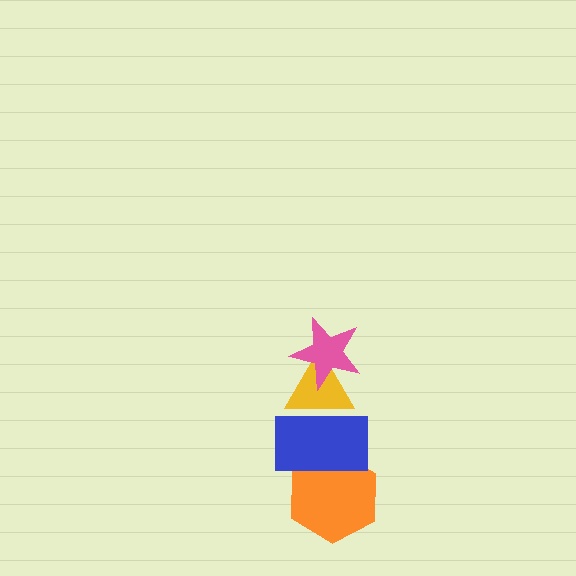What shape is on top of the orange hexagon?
The blue rectangle is on top of the orange hexagon.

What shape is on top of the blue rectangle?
The yellow triangle is on top of the blue rectangle.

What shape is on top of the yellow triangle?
The pink star is on top of the yellow triangle.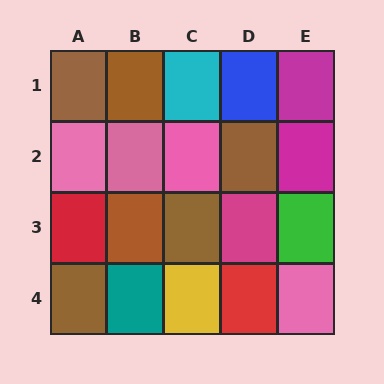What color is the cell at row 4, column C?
Yellow.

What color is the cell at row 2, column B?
Pink.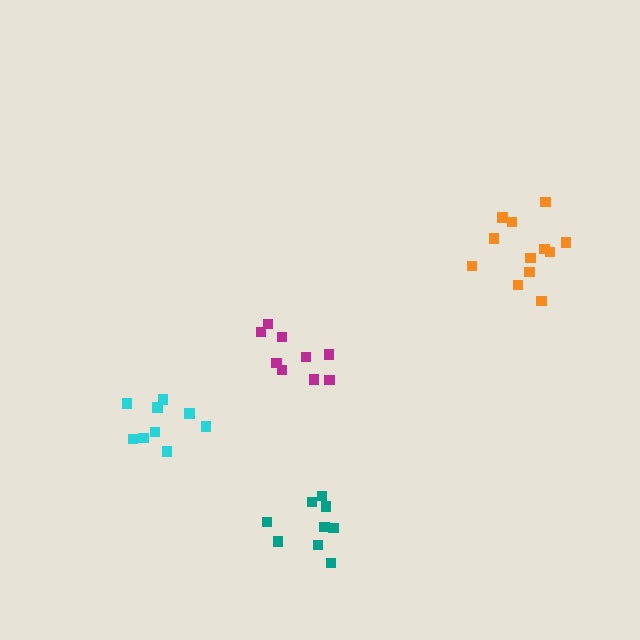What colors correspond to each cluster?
The clusters are colored: magenta, orange, teal, cyan.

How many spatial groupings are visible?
There are 4 spatial groupings.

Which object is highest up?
The orange cluster is topmost.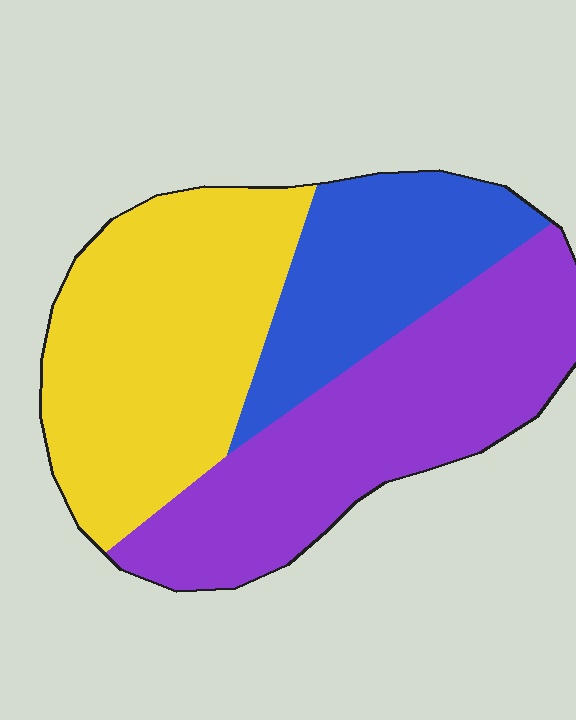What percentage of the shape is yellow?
Yellow takes up between a quarter and a half of the shape.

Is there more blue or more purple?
Purple.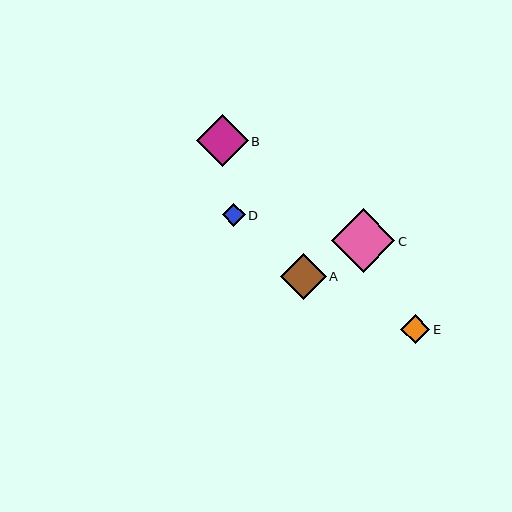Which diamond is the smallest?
Diamond D is the smallest with a size of approximately 23 pixels.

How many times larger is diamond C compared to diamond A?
Diamond C is approximately 1.4 times the size of diamond A.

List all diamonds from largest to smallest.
From largest to smallest: C, B, A, E, D.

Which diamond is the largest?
Diamond C is the largest with a size of approximately 63 pixels.